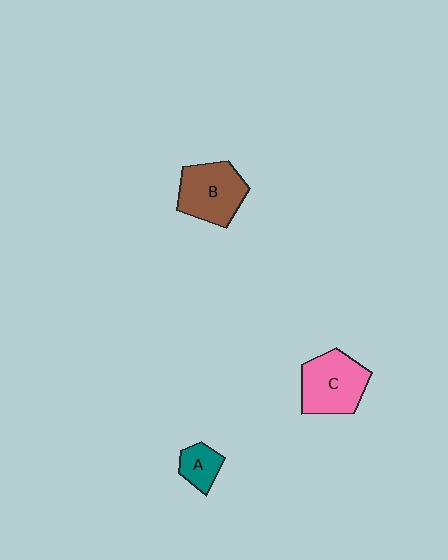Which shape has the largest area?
Shape C (pink).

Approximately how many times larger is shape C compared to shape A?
Approximately 2.3 times.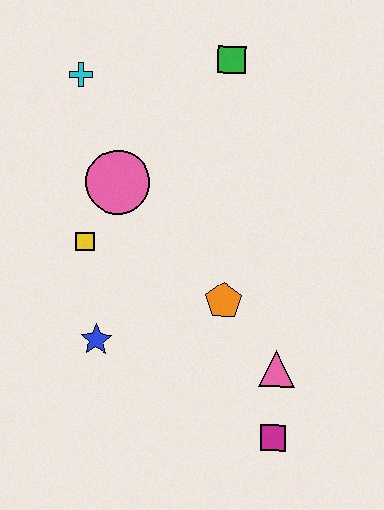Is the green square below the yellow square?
No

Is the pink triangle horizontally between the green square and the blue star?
No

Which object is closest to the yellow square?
The pink circle is closest to the yellow square.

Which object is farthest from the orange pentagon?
The cyan cross is farthest from the orange pentagon.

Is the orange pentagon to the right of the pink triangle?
No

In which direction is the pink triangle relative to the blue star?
The pink triangle is to the right of the blue star.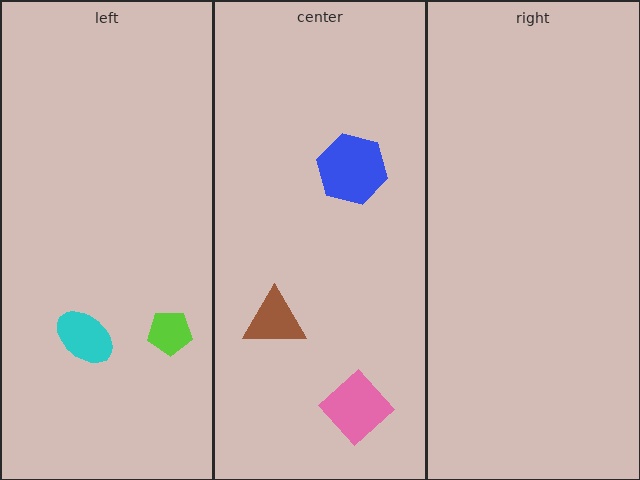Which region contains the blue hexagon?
The center region.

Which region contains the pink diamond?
The center region.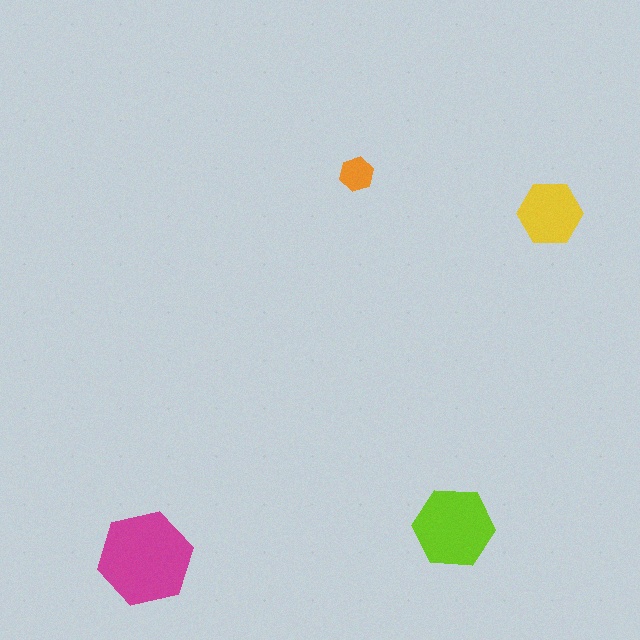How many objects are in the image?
There are 4 objects in the image.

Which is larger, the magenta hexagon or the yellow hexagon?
The magenta one.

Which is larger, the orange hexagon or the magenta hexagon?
The magenta one.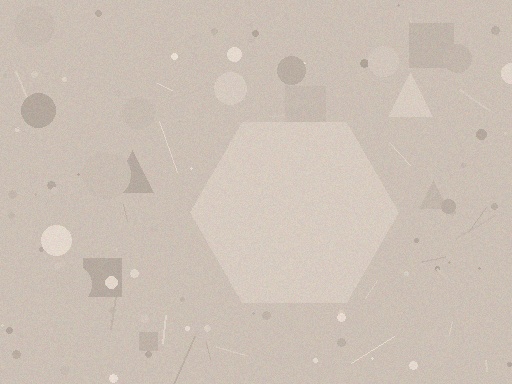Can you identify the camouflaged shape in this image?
The camouflaged shape is a hexagon.